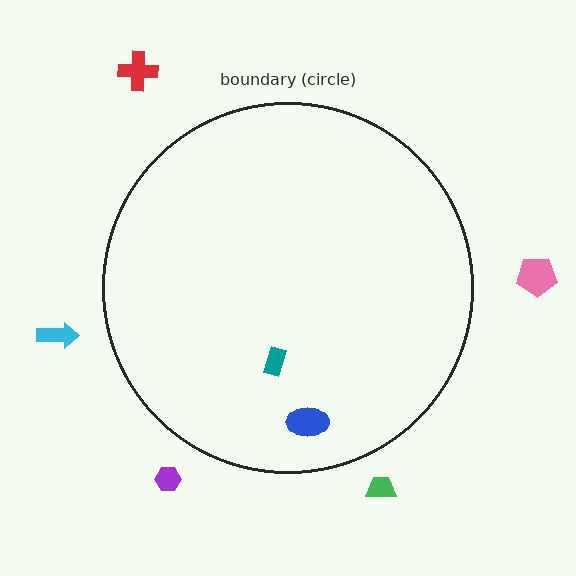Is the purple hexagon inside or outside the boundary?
Outside.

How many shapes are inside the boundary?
2 inside, 5 outside.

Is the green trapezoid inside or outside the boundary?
Outside.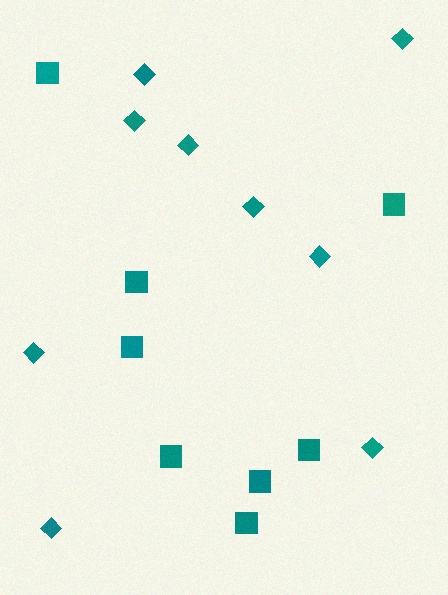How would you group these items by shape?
There are 2 groups: one group of squares (8) and one group of diamonds (9).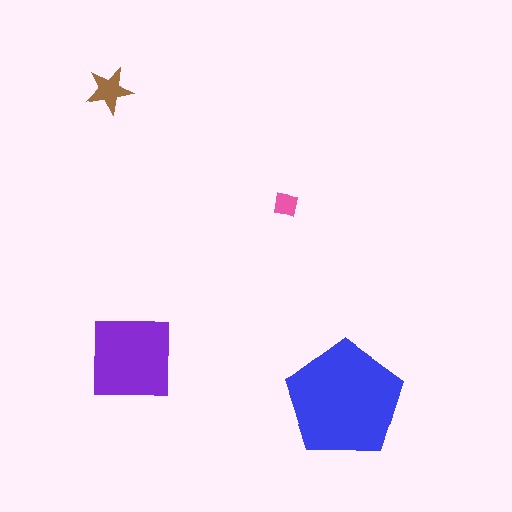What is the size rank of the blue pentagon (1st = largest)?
1st.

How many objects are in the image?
There are 4 objects in the image.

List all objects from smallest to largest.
The pink square, the brown star, the purple square, the blue pentagon.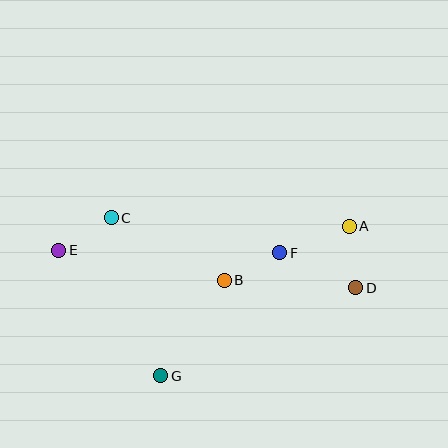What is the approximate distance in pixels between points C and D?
The distance between C and D is approximately 254 pixels.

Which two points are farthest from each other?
Points D and E are farthest from each other.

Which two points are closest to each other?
Points C and E are closest to each other.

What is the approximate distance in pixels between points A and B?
The distance between A and B is approximately 136 pixels.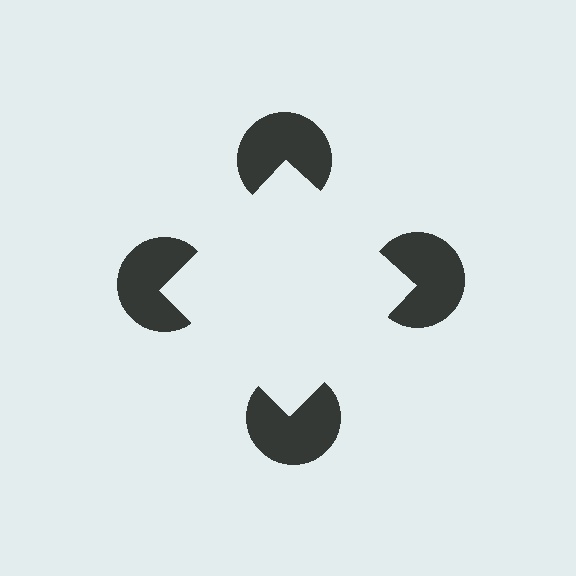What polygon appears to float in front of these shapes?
An illusory square — its edges are inferred from the aligned wedge cuts in the pac-man discs, not physically drawn.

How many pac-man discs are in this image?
There are 4 — one at each vertex of the illusory square.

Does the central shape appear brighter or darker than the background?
It typically appears slightly brighter than the background, even though no actual brightness change is drawn.